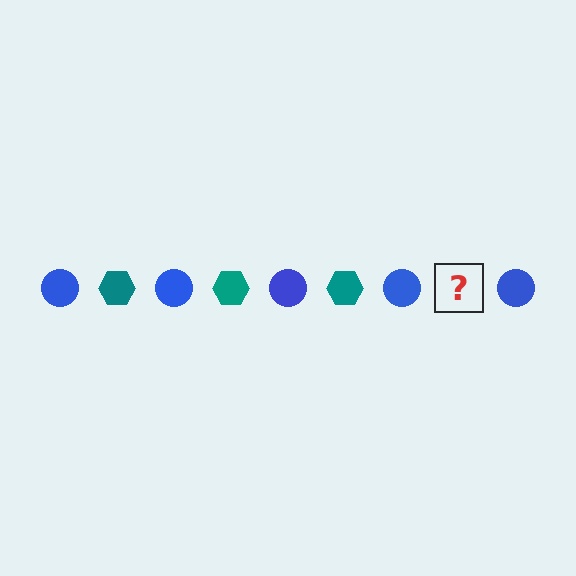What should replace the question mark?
The question mark should be replaced with a teal hexagon.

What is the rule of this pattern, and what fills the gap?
The rule is that the pattern alternates between blue circle and teal hexagon. The gap should be filled with a teal hexagon.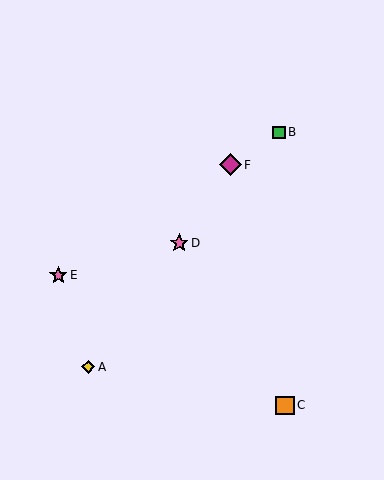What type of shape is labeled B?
Shape B is a green square.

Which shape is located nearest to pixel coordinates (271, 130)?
The green square (labeled B) at (279, 132) is nearest to that location.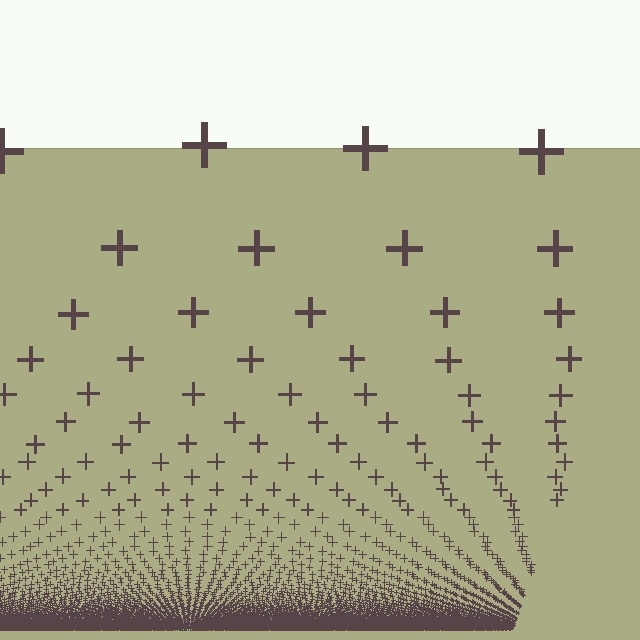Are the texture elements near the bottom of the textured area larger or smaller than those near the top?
Smaller. The gradient is inverted — elements near the bottom are smaller and denser.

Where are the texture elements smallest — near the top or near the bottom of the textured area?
Near the bottom.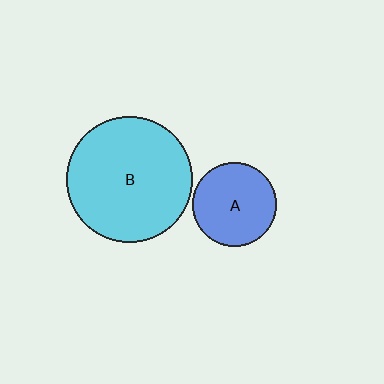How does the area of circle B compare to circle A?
Approximately 2.3 times.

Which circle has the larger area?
Circle B (cyan).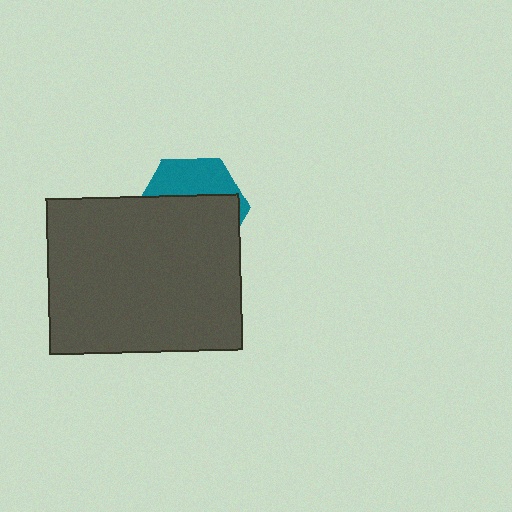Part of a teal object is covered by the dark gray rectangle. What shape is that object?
It is a hexagon.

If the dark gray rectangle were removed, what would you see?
You would see the complete teal hexagon.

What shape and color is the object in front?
The object in front is a dark gray rectangle.